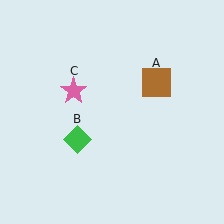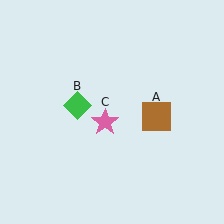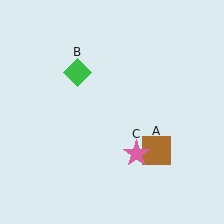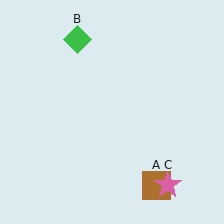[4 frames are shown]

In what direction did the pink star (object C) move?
The pink star (object C) moved down and to the right.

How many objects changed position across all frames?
3 objects changed position: brown square (object A), green diamond (object B), pink star (object C).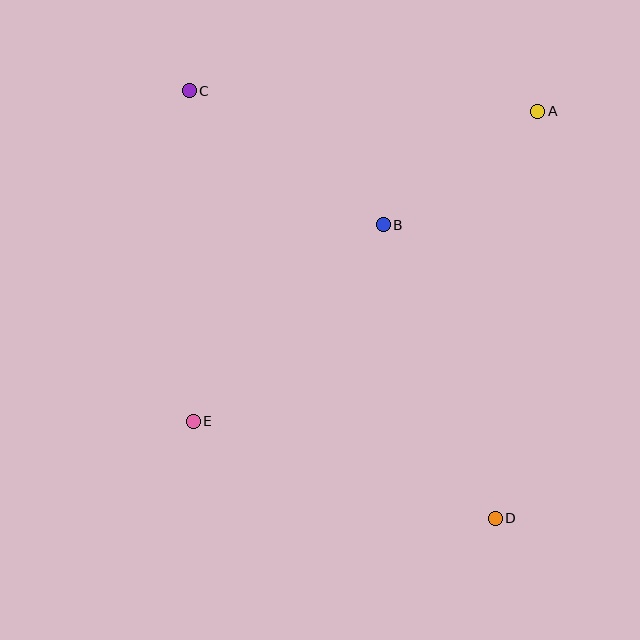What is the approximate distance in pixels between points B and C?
The distance between B and C is approximately 236 pixels.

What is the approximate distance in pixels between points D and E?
The distance between D and E is approximately 317 pixels.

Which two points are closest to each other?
Points A and B are closest to each other.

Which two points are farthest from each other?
Points C and D are farthest from each other.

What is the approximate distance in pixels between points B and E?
The distance between B and E is approximately 273 pixels.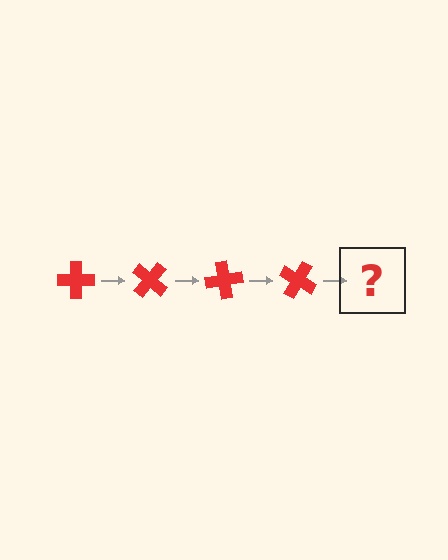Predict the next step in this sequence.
The next step is a red cross rotated 160 degrees.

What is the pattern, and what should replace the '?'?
The pattern is that the cross rotates 40 degrees each step. The '?' should be a red cross rotated 160 degrees.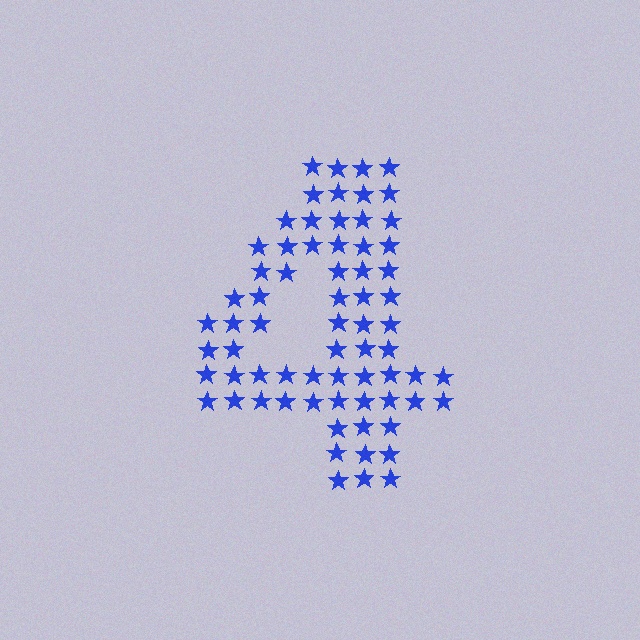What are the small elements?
The small elements are stars.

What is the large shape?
The large shape is the digit 4.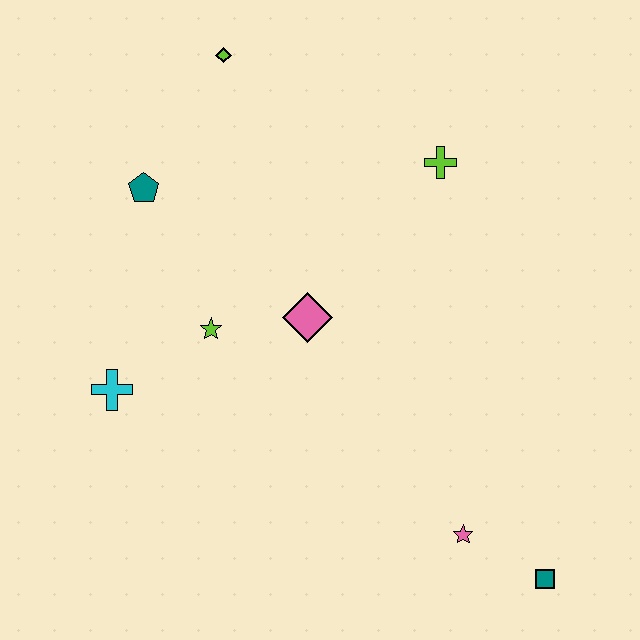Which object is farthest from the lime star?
The teal square is farthest from the lime star.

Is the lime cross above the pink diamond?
Yes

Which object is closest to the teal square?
The pink star is closest to the teal square.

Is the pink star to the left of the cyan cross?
No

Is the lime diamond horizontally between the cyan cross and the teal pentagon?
No